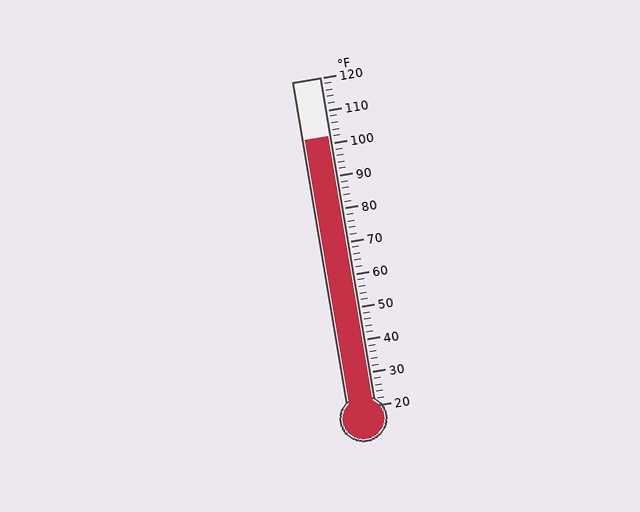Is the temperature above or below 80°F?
The temperature is above 80°F.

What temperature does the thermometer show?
The thermometer shows approximately 102°F.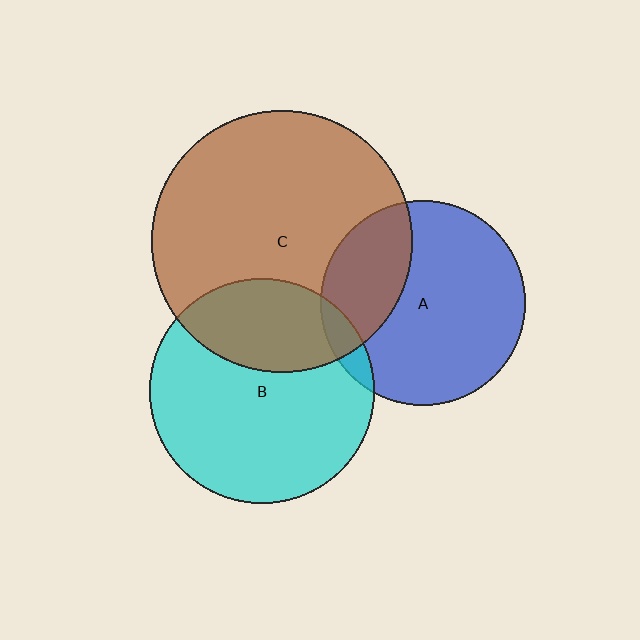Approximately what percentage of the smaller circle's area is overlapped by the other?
Approximately 5%.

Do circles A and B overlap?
Yes.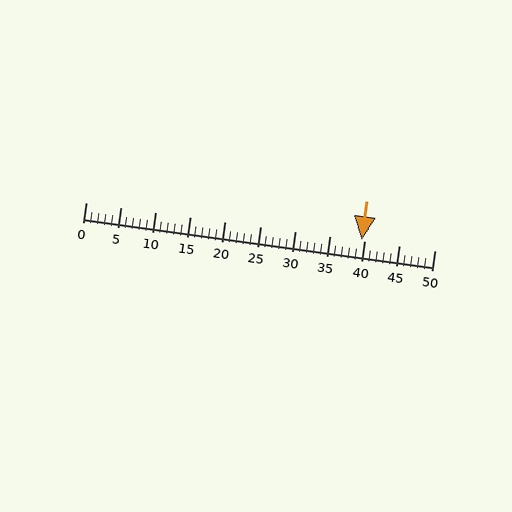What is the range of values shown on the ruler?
The ruler shows values from 0 to 50.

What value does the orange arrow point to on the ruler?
The orange arrow points to approximately 40.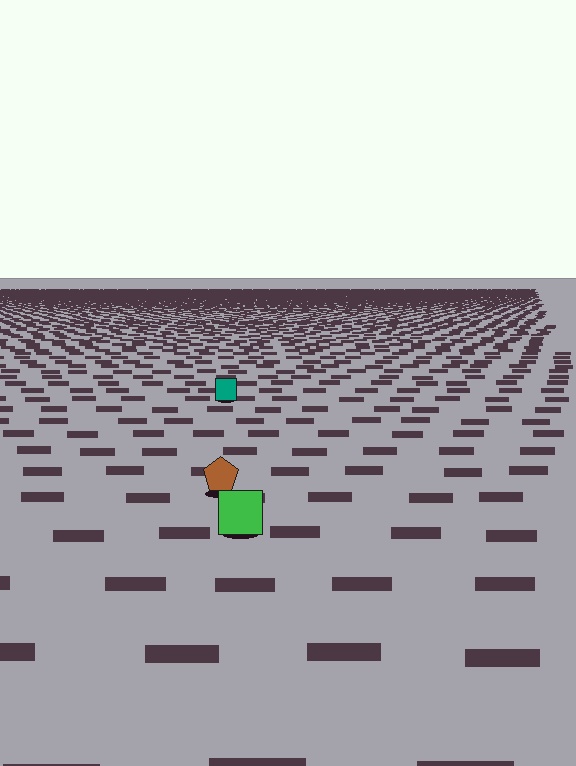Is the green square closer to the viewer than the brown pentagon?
Yes. The green square is closer — you can tell from the texture gradient: the ground texture is coarser near it.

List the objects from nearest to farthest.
From nearest to farthest: the green square, the brown pentagon, the teal square.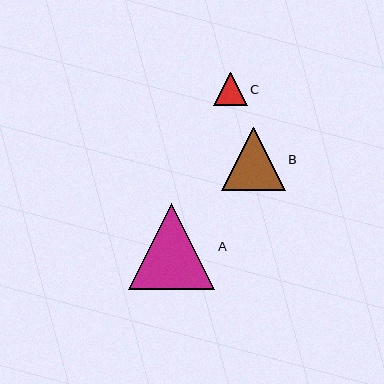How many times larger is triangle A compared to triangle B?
Triangle A is approximately 1.4 times the size of triangle B.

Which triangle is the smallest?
Triangle C is the smallest with a size of approximately 33 pixels.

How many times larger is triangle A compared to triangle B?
Triangle A is approximately 1.4 times the size of triangle B.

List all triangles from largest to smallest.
From largest to smallest: A, B, C.